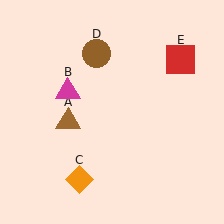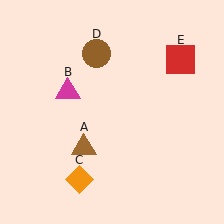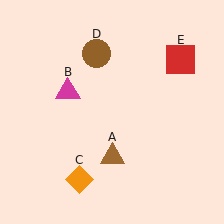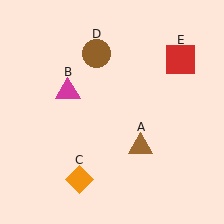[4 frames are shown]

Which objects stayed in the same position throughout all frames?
Magenta triangle (object B) and orange diamond (object C) and brown circle (object D) and red square (object E) remained stationary.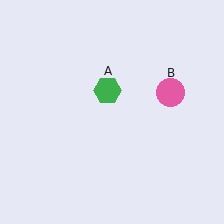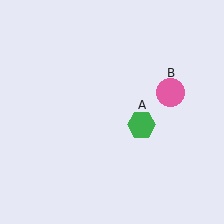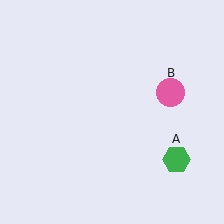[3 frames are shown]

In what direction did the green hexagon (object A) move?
The green hexagon (object A) moved down and to the right.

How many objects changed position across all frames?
1 object changed position: green hexagon (object A).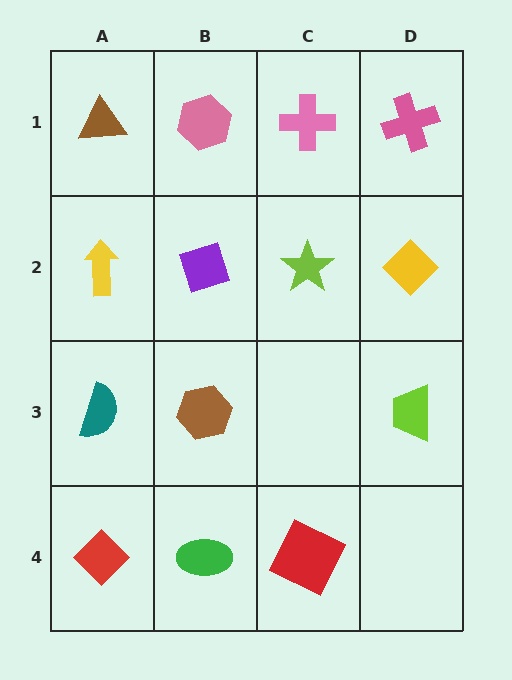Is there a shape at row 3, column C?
No, that cell is empty.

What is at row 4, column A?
A red diamond.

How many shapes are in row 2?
4 shapes.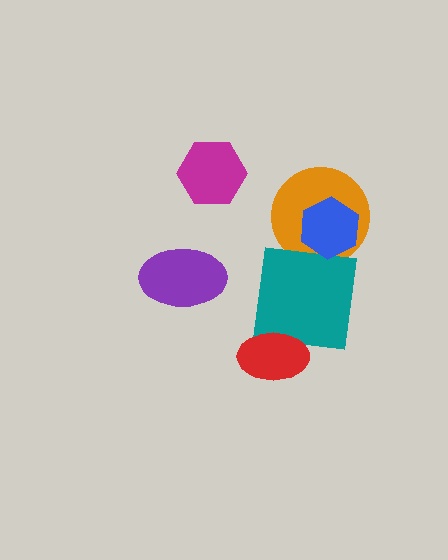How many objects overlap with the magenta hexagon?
0 objects overlap with the magenta hexagon.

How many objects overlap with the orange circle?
2 objects overlap with the orange circle.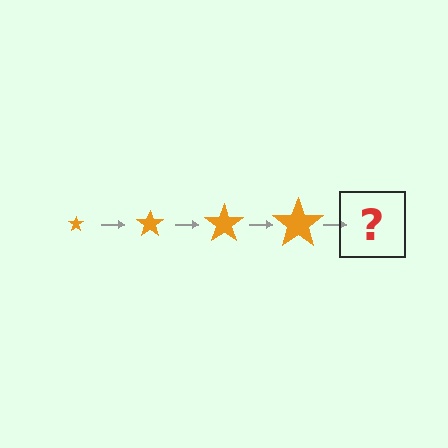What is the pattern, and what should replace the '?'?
The pattern is that the star gets progressively larger each step. The '?' should be an orange star, larger than the previous one.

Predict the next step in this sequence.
The next step is an orange star, larger than the previous one.